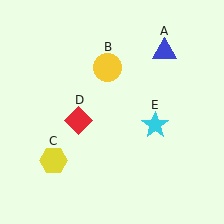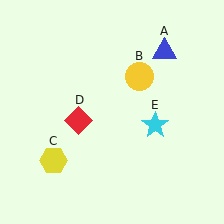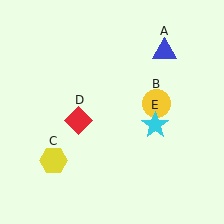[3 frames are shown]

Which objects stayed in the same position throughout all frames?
Blue triangle (object A) and yellow hexagon (object C) and red diamond (object D) and cyan star (object E) remained stationary.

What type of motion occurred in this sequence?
The yellow circle (object B) rotated clockwise around the center of the scene.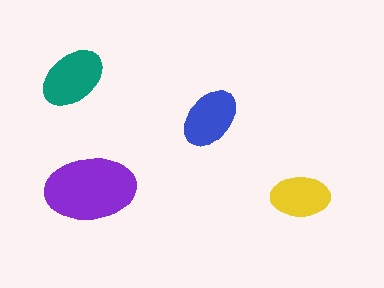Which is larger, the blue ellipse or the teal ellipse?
The teal one.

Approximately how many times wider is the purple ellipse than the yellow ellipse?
About 1.5 times wider.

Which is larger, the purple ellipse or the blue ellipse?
The purple one.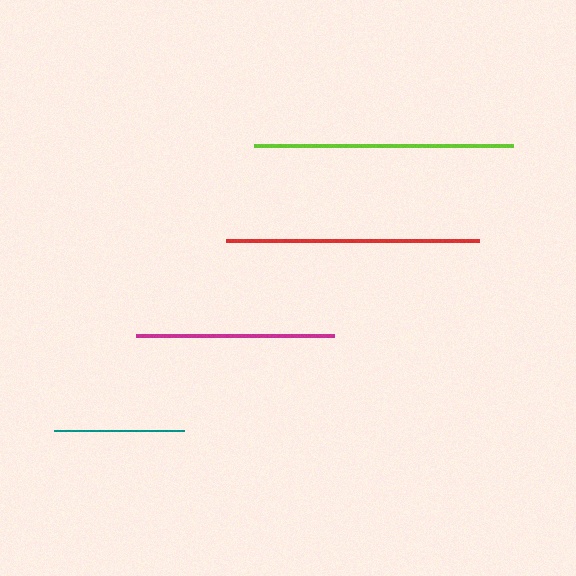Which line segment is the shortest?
The teal line is the shortest at approximately 131 pixels.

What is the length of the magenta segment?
The magenta segment is approximately 198 pixels long.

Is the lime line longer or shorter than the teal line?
The lime line is longer than the teal line.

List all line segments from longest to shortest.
From longest to shortest: lime, red, magenta, teal.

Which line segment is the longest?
The lime line is the longest at approximately 259 pixels.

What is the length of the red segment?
The red segment is approximately 253 pixels long.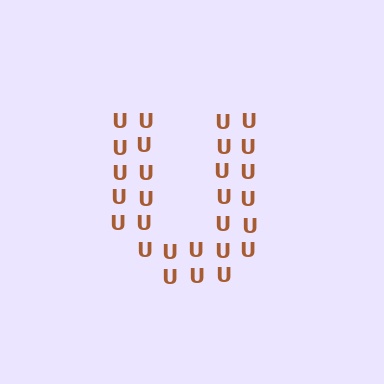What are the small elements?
The small elements are letter U's.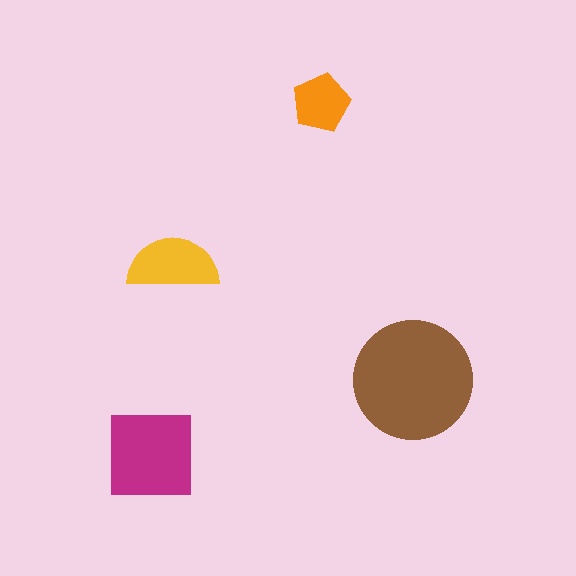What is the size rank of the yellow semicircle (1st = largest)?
3rd.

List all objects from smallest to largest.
The orange pentagon, the yellow semicircle, the magenta square, the brown circle.